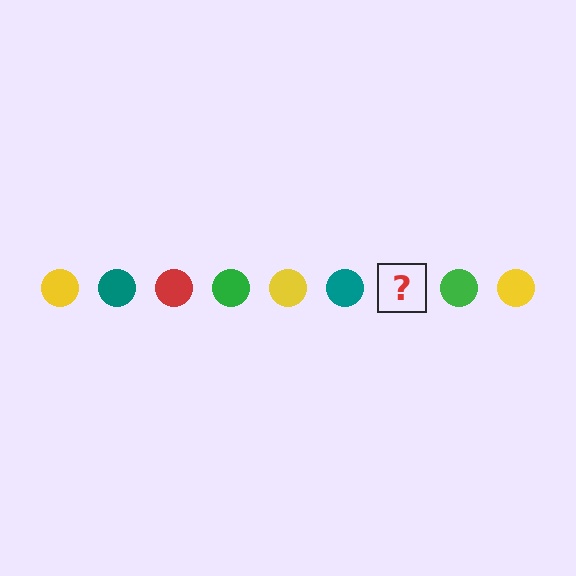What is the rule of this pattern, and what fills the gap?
The rule is that the pattern cycles through yellow, teal, red, green circles. The gap should be filled with a red circle.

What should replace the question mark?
The question mark should be replaced with a red circle.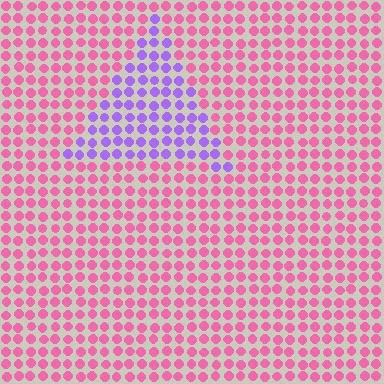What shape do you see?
I see a triangle.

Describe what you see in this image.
The image is filled with small pink elements in a uniform arrangement. A triangle-shaped region is visible where the elements are tinted to a slightly different hue, forming a subtle color boundary.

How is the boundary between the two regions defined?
The boundary is defined purely by a slight shift in hue (about 63 degrees). Spacing, size, and orientation are identical on both sides.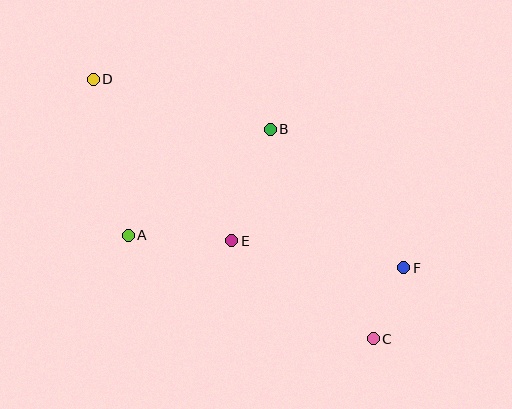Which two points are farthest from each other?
Points C and D are farthest from each other.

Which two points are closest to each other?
Points C and F are closest to each other.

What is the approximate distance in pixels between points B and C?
The distance between B and C is approximately 233 pixels.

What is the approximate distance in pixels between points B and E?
The distance between B and E is approximately 118 pixels.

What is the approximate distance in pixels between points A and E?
The distance between A and E is approximately 104 pixels.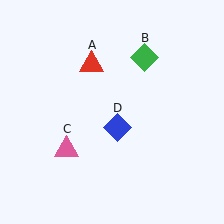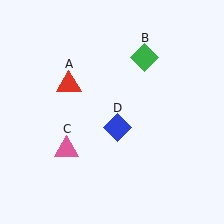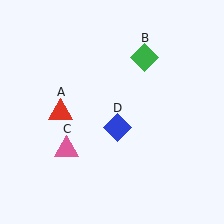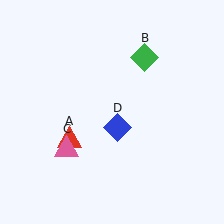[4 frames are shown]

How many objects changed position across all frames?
1 object changed position: red triangle (object A).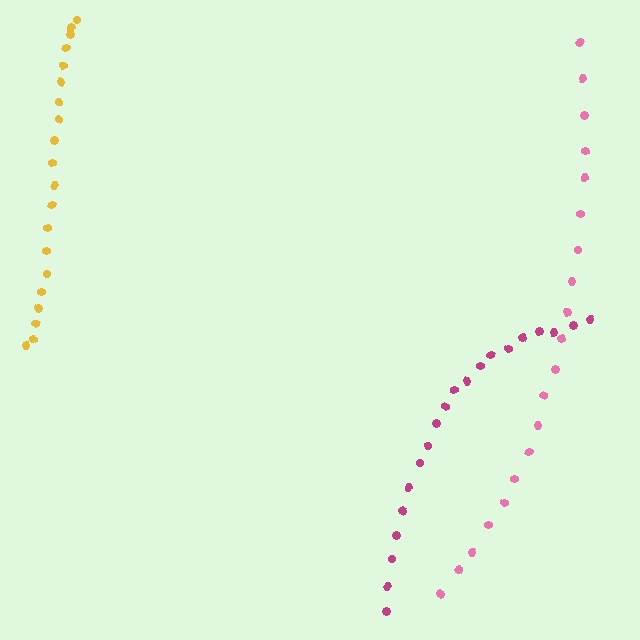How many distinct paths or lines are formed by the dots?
There are 3 distinct paths.